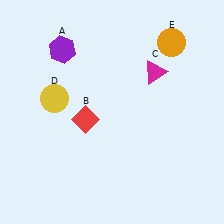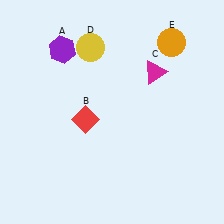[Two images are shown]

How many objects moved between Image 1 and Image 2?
1 object moved between the two images.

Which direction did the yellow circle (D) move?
The yellow circle (D) moved up.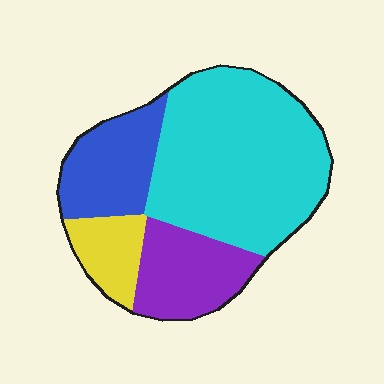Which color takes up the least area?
Yellow, at roughly 10%.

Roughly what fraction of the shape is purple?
Purple covers roughly 20% of the shape.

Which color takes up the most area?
Cyan, at roughly 55%.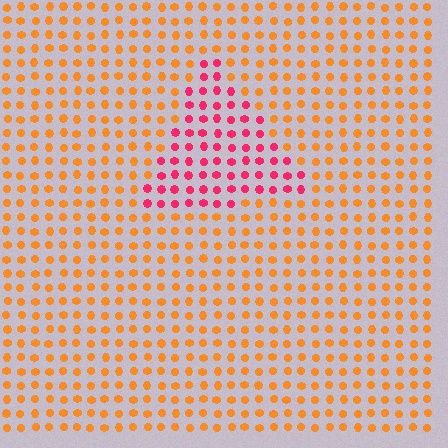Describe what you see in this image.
The image is filled with small orange elements in a uniform arrangement. A triangle-shaped region is visible where the elements are tinted to a slightly different hue, forming a subtle color boundary.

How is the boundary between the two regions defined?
The boundary is defined purely by a slight shift in hue (about 49 degrees). Spacing, size, and orientation are identical on both sides.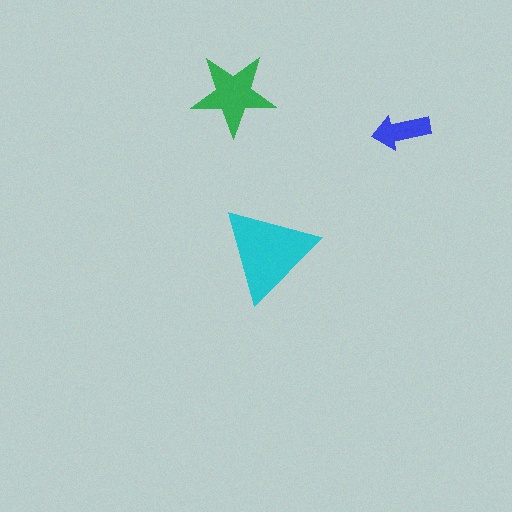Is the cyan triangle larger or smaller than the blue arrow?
Larger.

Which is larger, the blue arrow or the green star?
The green star.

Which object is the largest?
The cyan triangle.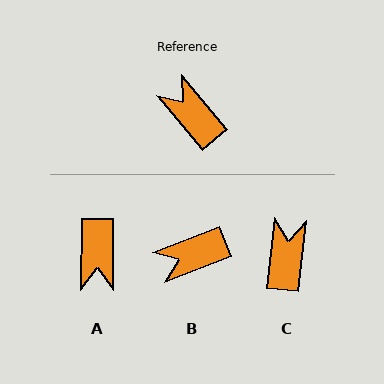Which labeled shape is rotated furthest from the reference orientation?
A, about 140 degrees away.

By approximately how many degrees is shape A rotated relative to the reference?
Approximately 140 degrees counter-clockwise.